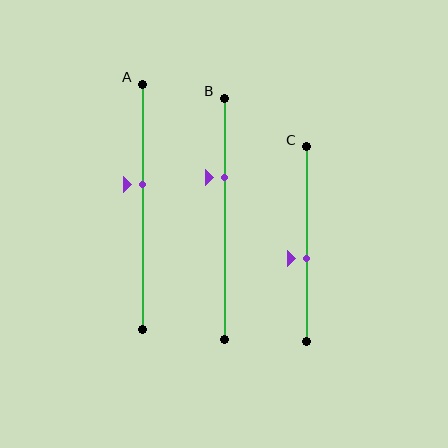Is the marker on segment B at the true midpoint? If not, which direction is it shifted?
No, the marker on segment B is shifted upward by about 17% of the segment length.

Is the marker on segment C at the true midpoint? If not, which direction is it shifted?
No, the marker on segment C is shifted downward by about 7% of the segment length.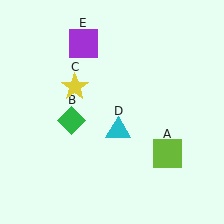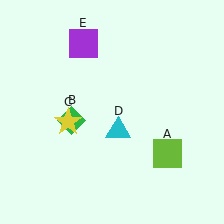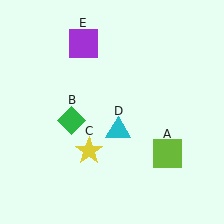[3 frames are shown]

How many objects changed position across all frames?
1 object changed position: yellow star (object C).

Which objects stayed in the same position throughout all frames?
Lime square (object A) and green diamond (object B) and cyan triangle (object D) and purple square (object E) remained stationary.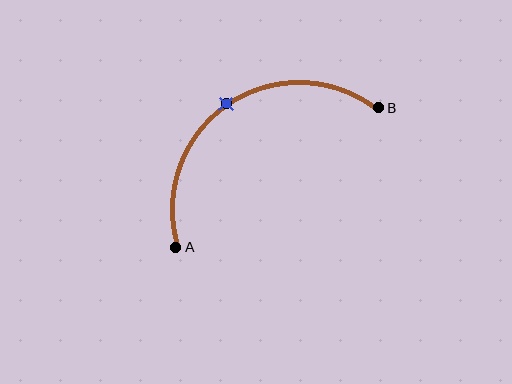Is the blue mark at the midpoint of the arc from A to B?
Yes. The blue mark lies on the arc at equal arc-length from both A and B — it is the arc midpoint.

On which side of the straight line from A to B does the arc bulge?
The arc bulges above and to the left of the straight line connecting A and B.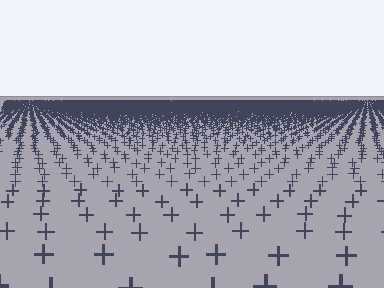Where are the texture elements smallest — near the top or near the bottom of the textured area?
Near the top.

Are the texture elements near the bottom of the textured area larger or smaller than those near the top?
Larger. Near the bottom, elements are closer to the viewer and appear at a bigger on-screen size.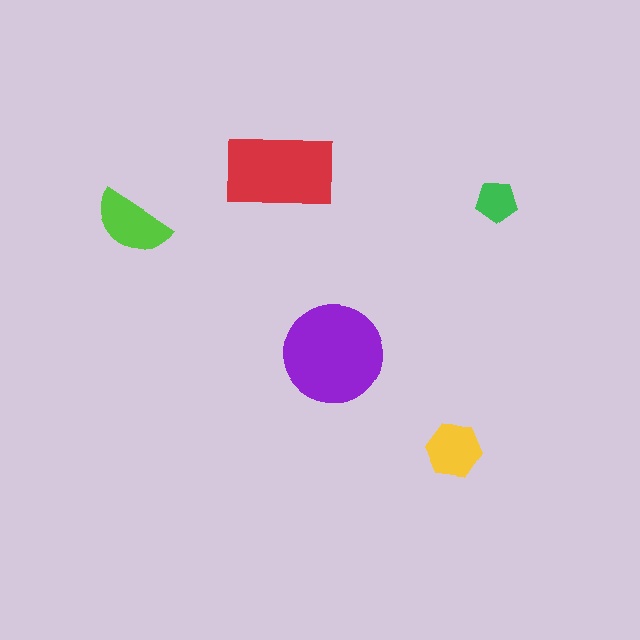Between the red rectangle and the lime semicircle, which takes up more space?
The red rectangle.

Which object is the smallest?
The green pentagon.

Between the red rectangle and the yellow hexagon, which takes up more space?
The red rectangle.